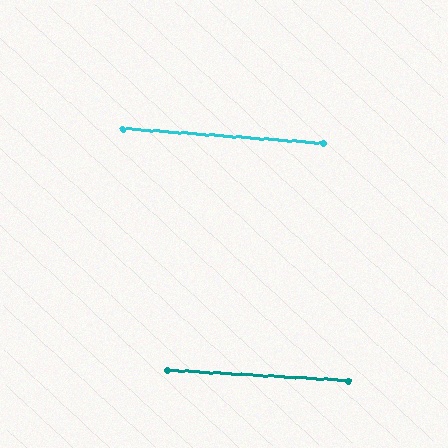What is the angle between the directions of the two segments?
Approximately 1 degree.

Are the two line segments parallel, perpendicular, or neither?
Parallel — their directions differ by only 1.2°.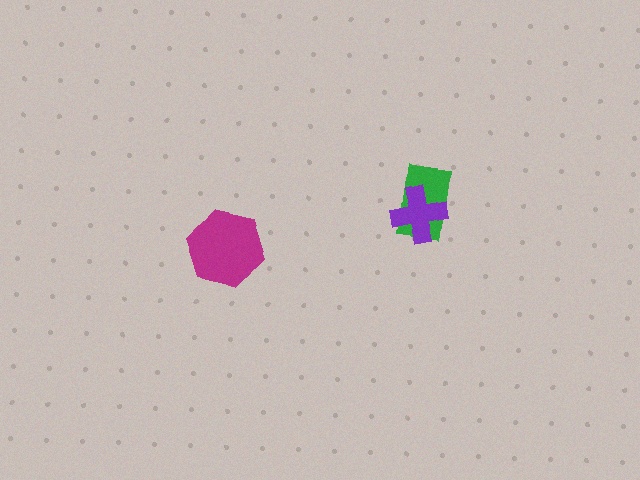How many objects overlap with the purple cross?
1 object overlaps with the purple cross.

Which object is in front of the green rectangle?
The purple cross is in front of the green rectangle.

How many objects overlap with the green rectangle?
1 object overlaps with the green rectangle.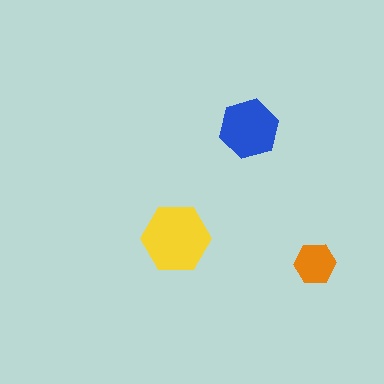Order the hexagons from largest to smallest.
the yellow one, the blue one, the orange one.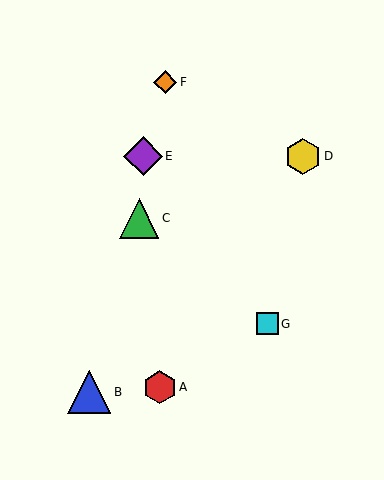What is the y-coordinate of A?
Object A is at y≈387.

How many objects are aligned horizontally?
2 objects (D, E) are aligned horizontally.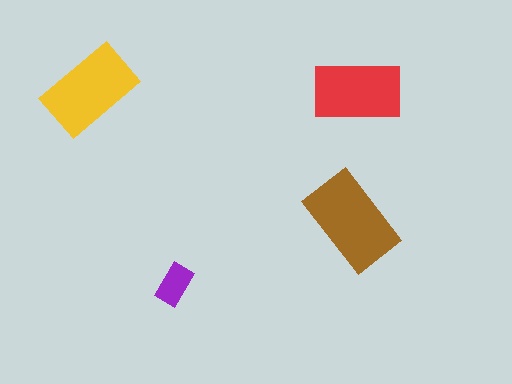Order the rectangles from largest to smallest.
the brown one, the yellow one, the red one, the purple one.